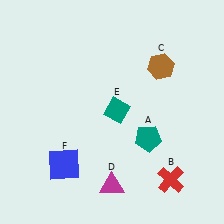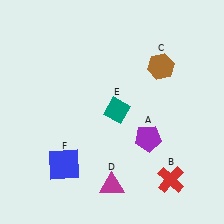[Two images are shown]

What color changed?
The pentagon (A) changed from teal in Image 1 to purple in Image 2.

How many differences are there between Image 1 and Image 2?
There is 1 difference between the two images.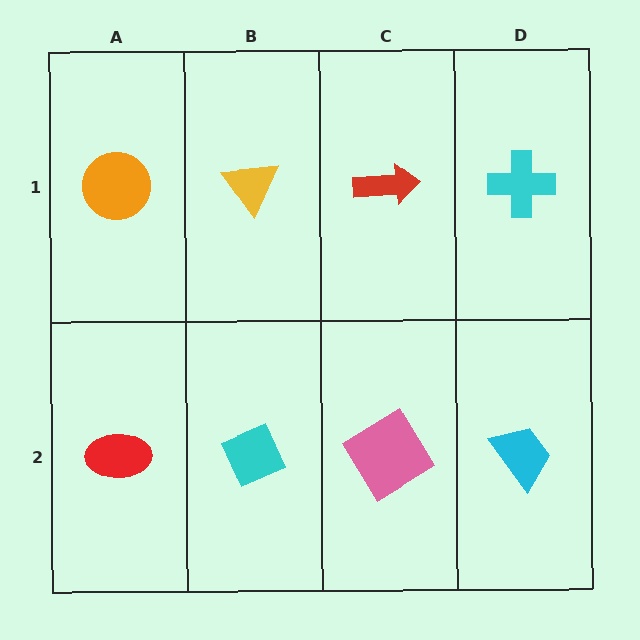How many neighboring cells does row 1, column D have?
2.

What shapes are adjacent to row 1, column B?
A cyan diamond (row 2, column B), an orange circle (row 1, column A), a red arrow (row 1, column C).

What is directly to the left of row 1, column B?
An orange circle.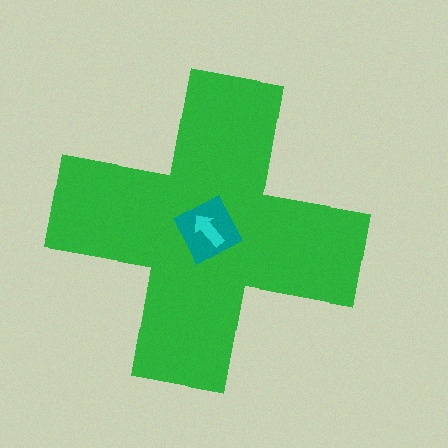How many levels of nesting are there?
3.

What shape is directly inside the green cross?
The teal diamond.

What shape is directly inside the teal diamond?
The cyan arrow.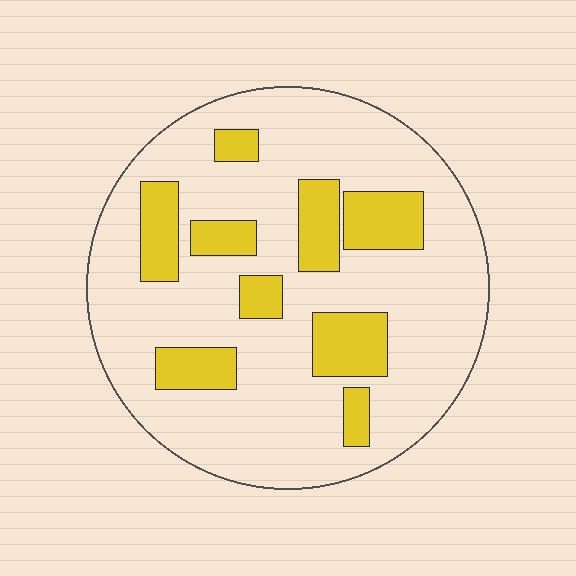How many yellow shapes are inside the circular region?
9.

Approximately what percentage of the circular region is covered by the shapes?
Approximately 20%.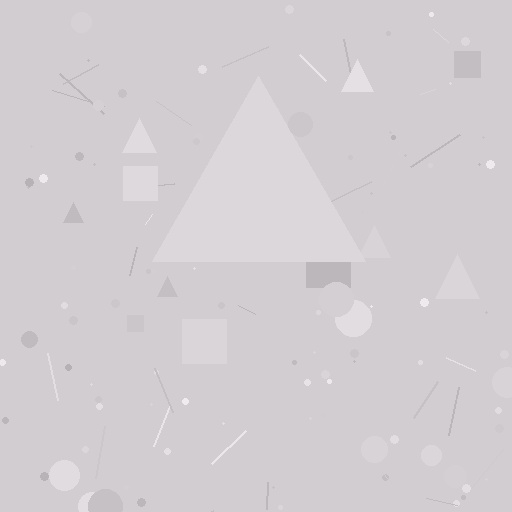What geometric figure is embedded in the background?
A triangle is embedded in the background.